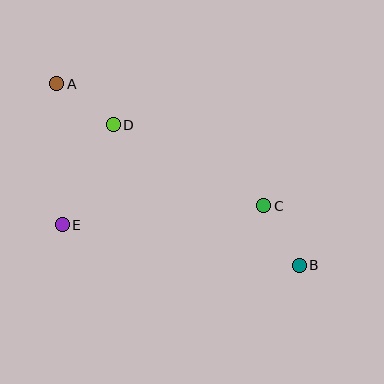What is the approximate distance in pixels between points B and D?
The distance between B and D is approximately 233 pixels.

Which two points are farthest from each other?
Points A and B are farthest from each other.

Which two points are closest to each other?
Points B and C are closest to each other.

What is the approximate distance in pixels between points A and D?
The distance between A and D is approximately 70 pixels.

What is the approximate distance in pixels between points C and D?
The distance between C and D is approximately 171 pixels.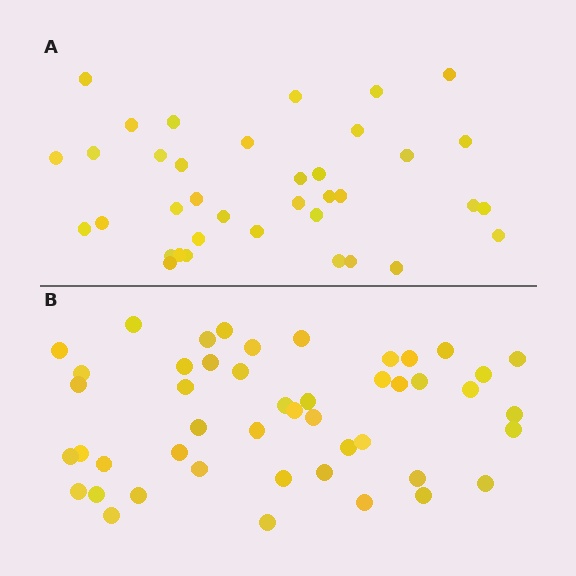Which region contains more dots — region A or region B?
Region B (the bottom region) has more dots.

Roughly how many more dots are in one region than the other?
Region B has roughly 10 or so more dots than region A.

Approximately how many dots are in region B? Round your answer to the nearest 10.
About 50 dots. (The exact count is 47, which rounds to 50.)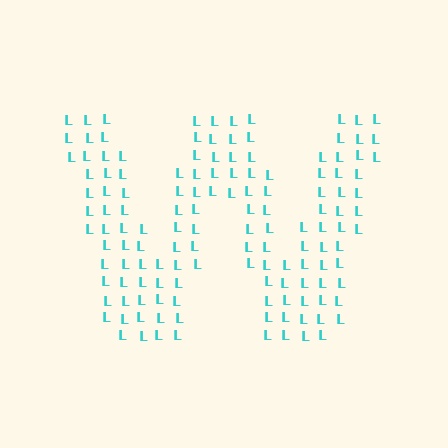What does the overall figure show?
The overall figure shows the letter W.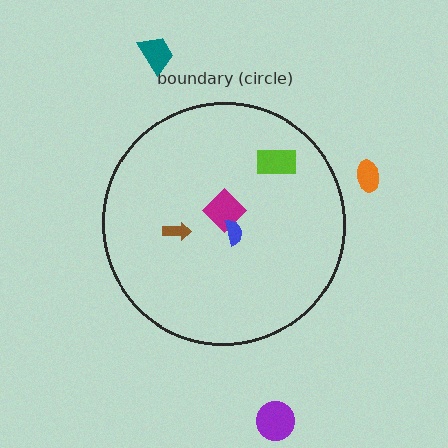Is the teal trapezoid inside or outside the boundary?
Outside.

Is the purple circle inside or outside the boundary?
Outside.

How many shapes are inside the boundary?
4 inside, 3 outside.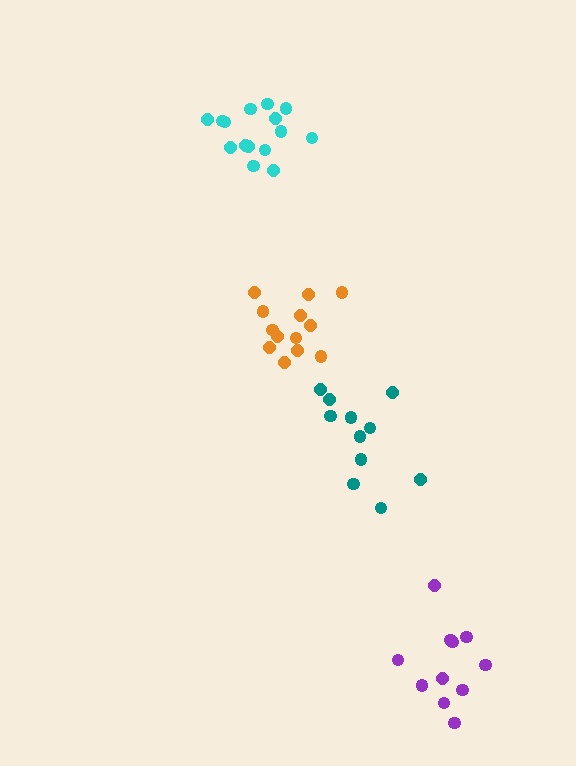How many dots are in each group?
Group 1: 11 dots, Group 2: 11 dots, Group 3: 13 dots, Group 4: 16 dots (51 total).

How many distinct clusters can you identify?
There are 4 distinct clusters.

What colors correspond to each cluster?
The clusters are colored: teal, purple, orange, cyan.